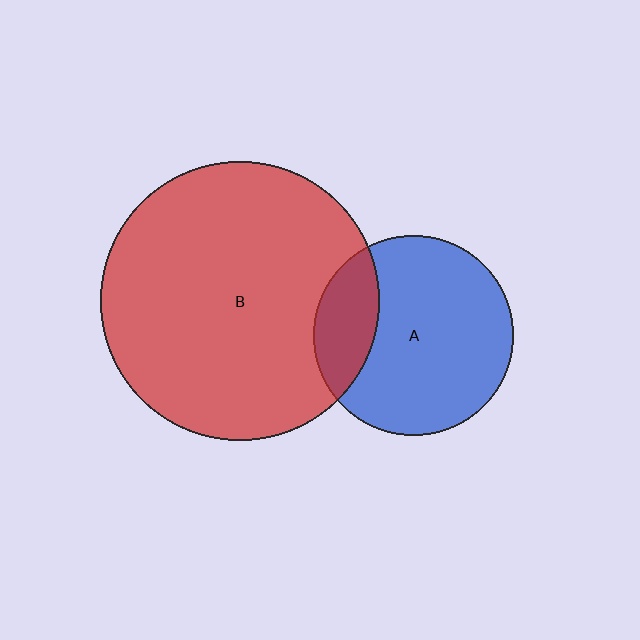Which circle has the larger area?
Circle B (red).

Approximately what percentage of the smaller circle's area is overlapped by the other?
Approximately 20%.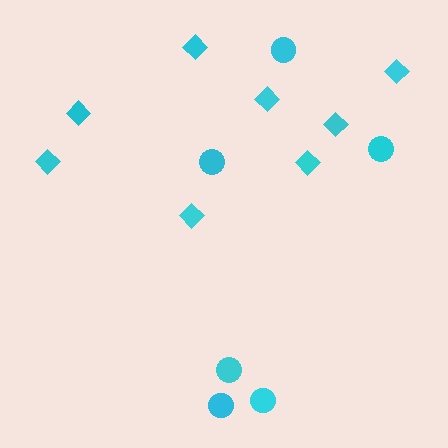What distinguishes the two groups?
There are 2 groups: one group of circles (6) and one group of diamonds (8).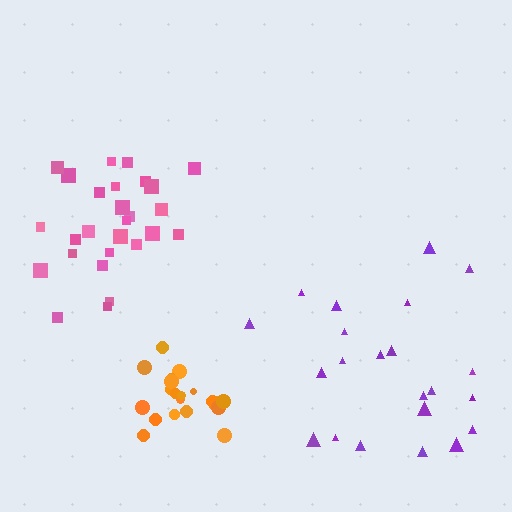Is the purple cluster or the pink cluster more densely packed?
Pink.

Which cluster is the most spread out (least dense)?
Purple.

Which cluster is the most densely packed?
Orange.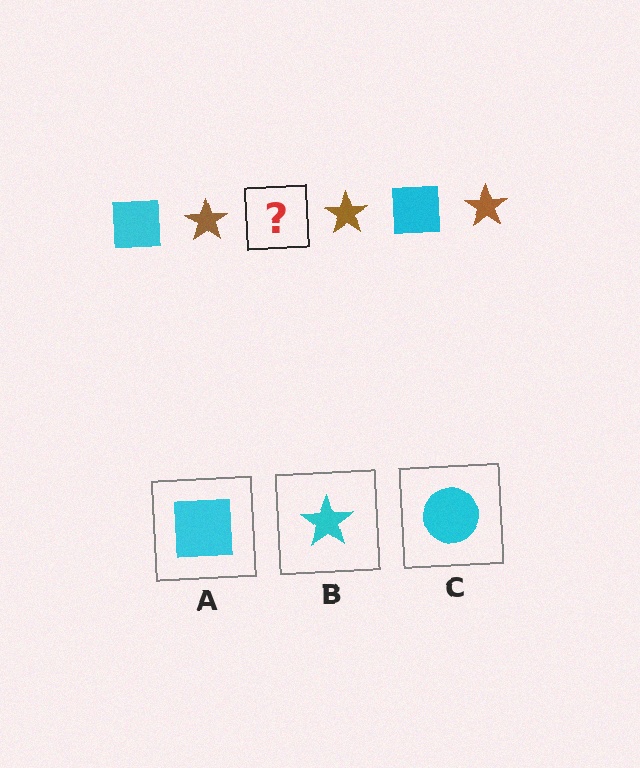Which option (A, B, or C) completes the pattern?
A.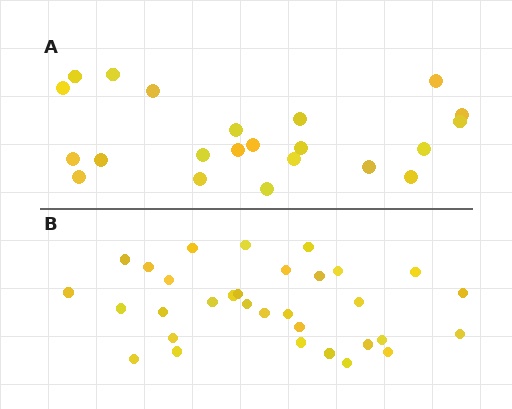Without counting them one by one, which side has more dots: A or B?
Region B (the bottom region) has more dots.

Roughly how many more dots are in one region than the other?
Region B has roughly 10 or so more dots than region A.